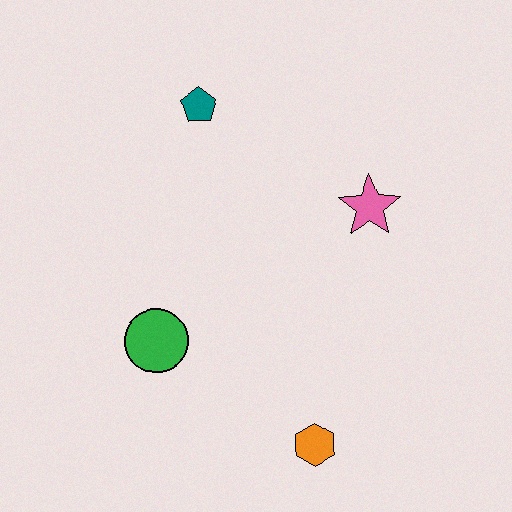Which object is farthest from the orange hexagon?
The teal pentagon is farthest from the orange hexagon.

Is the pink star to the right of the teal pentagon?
Yes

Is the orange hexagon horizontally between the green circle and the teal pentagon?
No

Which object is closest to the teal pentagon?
The pink star is closest to the teal pentagon.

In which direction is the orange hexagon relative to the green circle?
The orange hexagon is to the right of the green circle.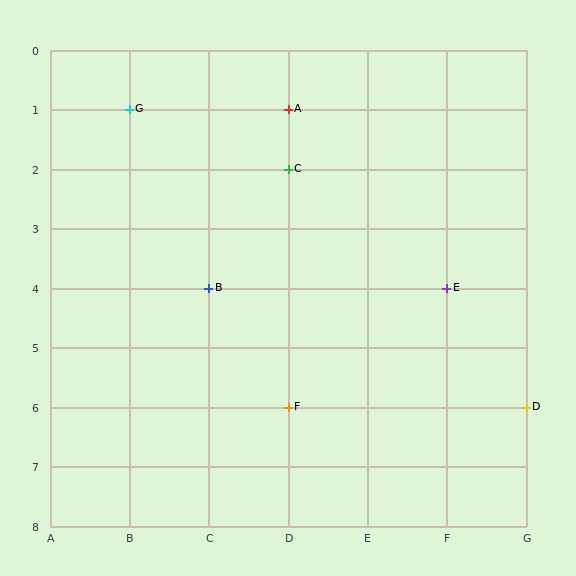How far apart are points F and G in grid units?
Points F and G are 2 columns and 5 rows apart (about 5.4 grid units diagonally).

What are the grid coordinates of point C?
Point C is at grid coordinates (D, 2).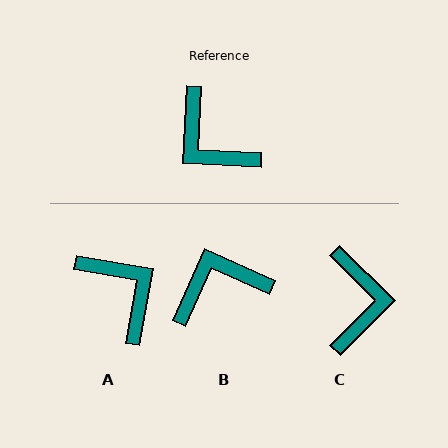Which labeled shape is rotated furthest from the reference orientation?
A, about 173 degrees away.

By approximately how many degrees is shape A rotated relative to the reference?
Approximately 173 degrees counter-clockwise.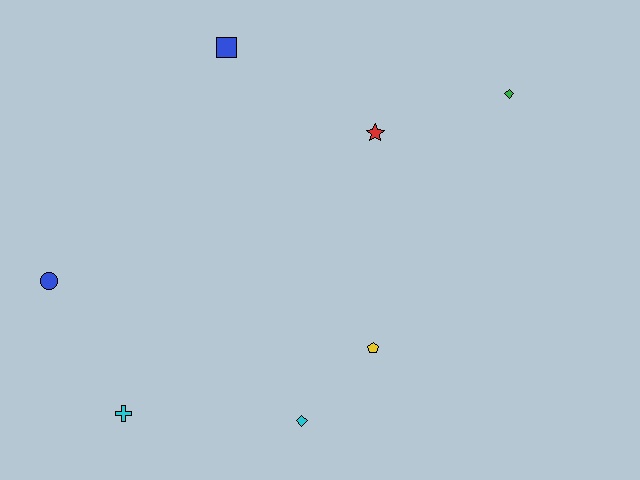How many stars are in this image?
There is 1 star.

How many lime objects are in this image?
There are no lime objects.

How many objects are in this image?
There are 7 objects.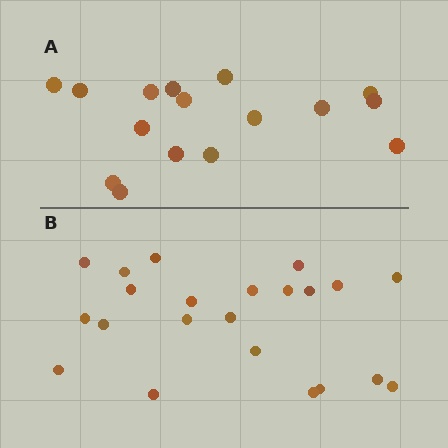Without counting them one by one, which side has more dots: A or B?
Region B (the bottom region) has more dots.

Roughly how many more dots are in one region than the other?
Region B has about 6 more dots than region A.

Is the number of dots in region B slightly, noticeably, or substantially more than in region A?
Region B has noticeably more, but not dramatically so. The ratio is roughly 1.4 to 1.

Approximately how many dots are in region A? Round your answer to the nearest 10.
About 20 dots. (The exact count is 16, which rounds to 20.)